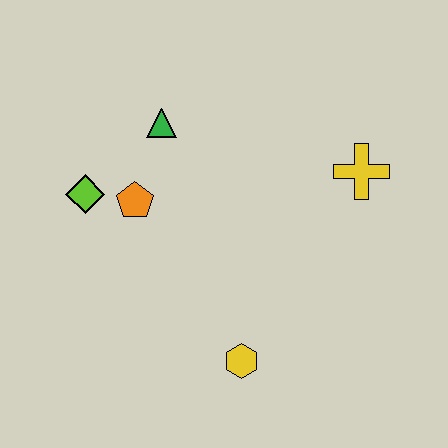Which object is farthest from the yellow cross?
The lime diamond is farthest from the yellow cross.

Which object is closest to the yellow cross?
The green triangle is closest to the yellow cross.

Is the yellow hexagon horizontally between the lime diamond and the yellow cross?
Yes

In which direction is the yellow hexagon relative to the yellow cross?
The yellow hexagon is below the yellow cross.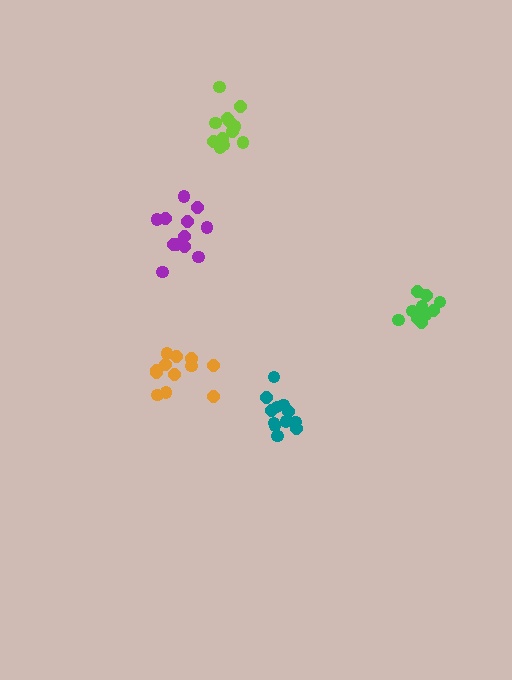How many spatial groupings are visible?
There are 5 spatial groupings.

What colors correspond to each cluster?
The clusters are colored: orange, purple, green, lime, teal.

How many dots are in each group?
Group 1: 12 dots, Group 2: 12 dots, Group 3: 10 dots, Group 4: 12 dots, Group 5: 12 dots (58 total).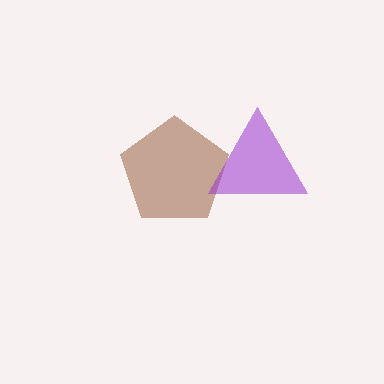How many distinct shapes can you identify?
There are 2 distinct shapes: a brown pentagon, a purple triangle.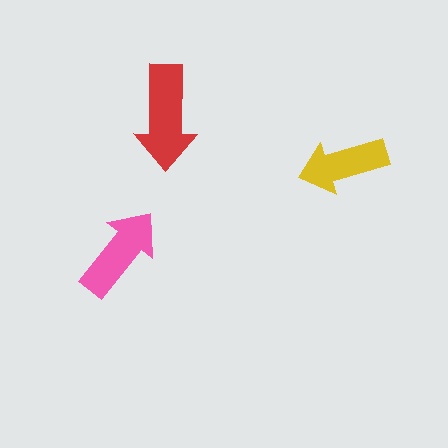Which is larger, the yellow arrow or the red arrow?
The red one.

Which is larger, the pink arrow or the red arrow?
The red one.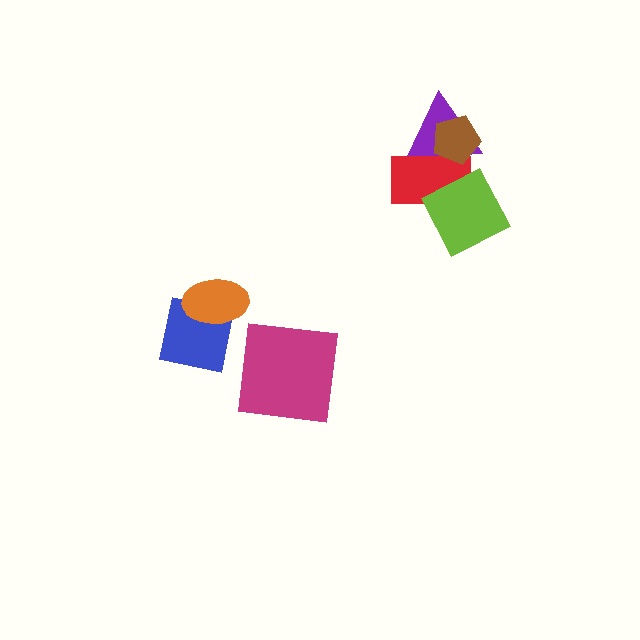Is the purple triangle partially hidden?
Yes, it is partially covered by another shape.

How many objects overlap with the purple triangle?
3 objects overlap with the purple triangle.